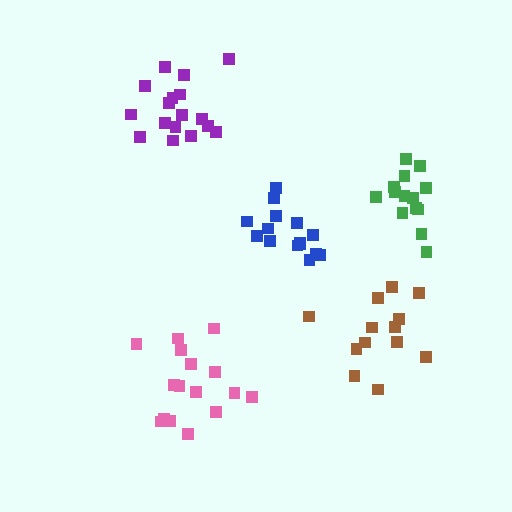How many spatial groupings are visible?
There are 5 spatial groupings.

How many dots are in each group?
Group 1: 16 dots, Group 2: 17 dots, Group 3: 15 dots, Group 4: 13 dots, Group 5: 14 dots (75 total).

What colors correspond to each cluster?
The clusters are colored: pink, purple, blue, brown, green.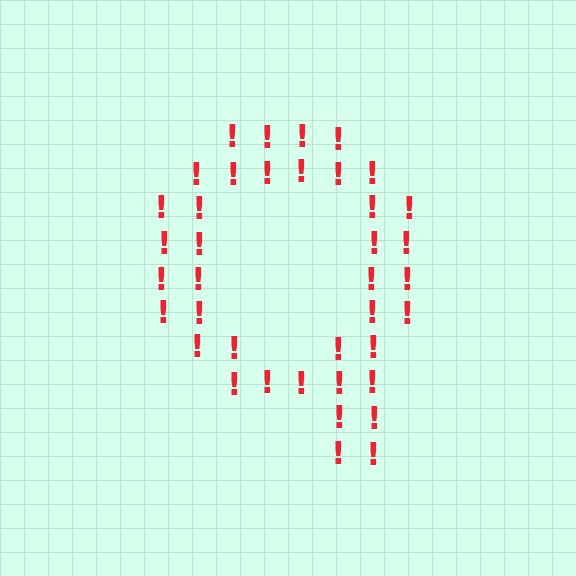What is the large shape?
The large shape is the letter Q.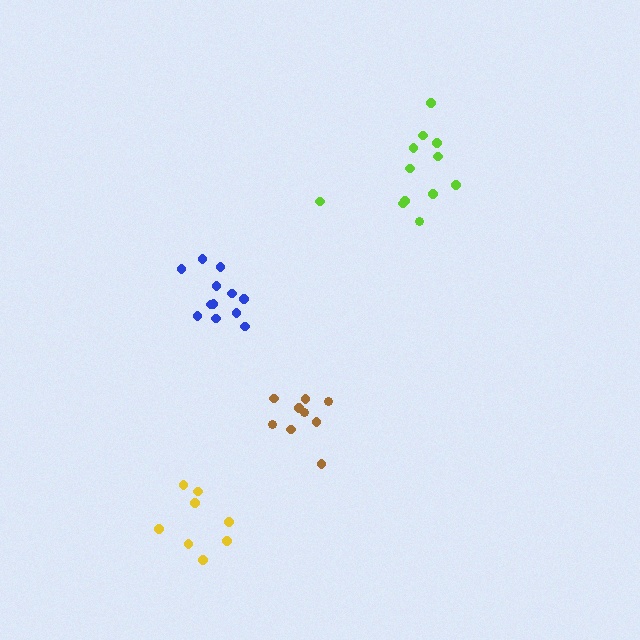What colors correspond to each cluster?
The clusters are colored: brown, blue, yellow, lime.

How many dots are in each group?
Group 1: 9 dots, Group 2: 12 dots, Group 3: 8 dots, Group 4: 12 dots (41 total).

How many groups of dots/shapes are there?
There are 4 groups.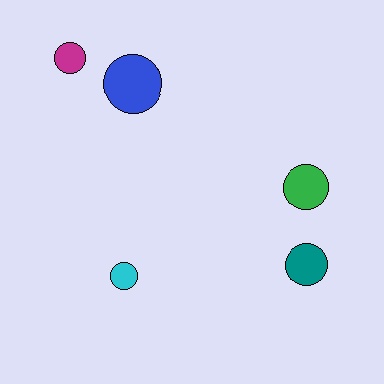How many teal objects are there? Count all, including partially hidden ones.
There is 1 teal object.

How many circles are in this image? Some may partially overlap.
There are 5 circles.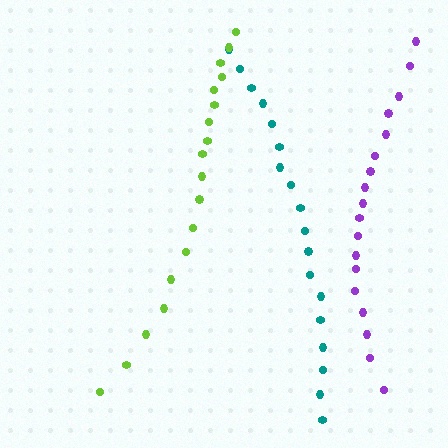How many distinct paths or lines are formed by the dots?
There are 3 distinct paths.